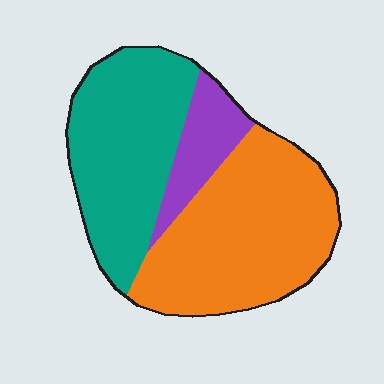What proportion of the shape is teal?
Teal takes up about two fifths (2/5) of the shape.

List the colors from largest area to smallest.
From largest to smallest: orange, teal, purple.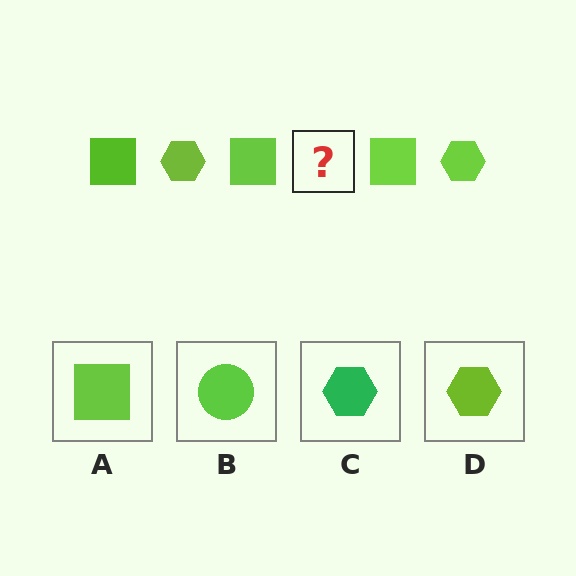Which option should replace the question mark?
Option D.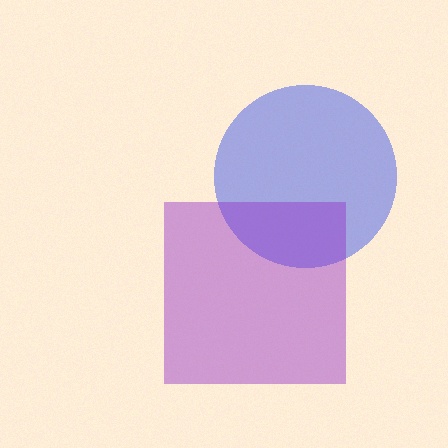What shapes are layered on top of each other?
The layered shapes are: a blue circle, a purple square.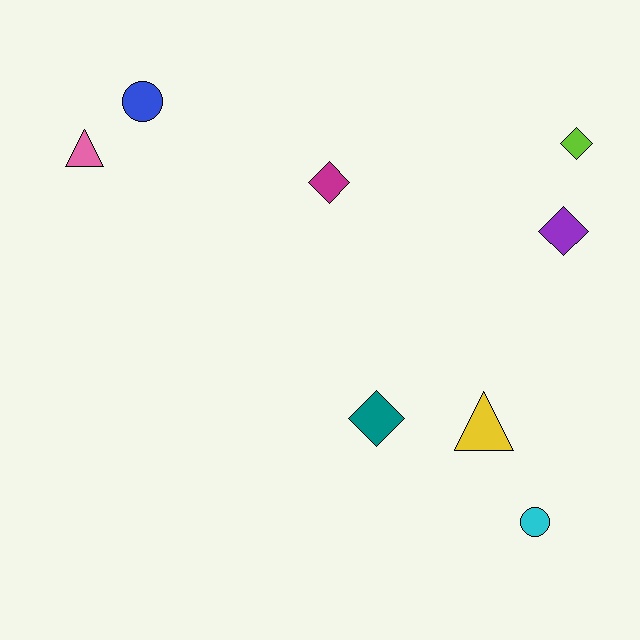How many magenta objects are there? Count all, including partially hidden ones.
There is 1 magenta object.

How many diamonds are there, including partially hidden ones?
There are 4 diamonds.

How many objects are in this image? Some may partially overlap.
There are 8 objects.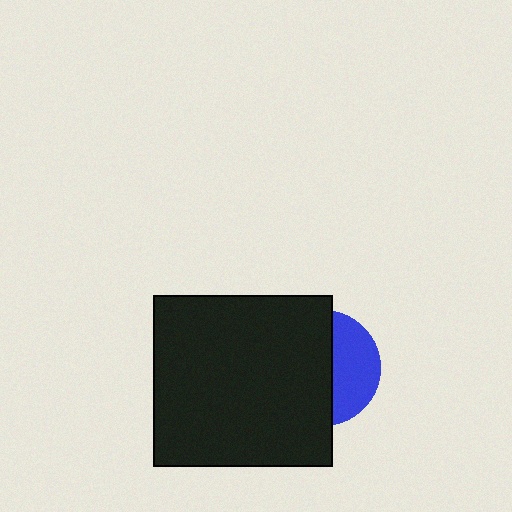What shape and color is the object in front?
The object in front is a black rectangle.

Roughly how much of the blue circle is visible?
A small part of it is visible (roughly 39%).